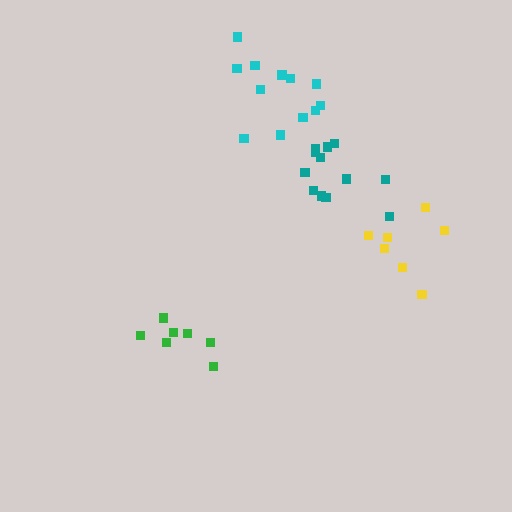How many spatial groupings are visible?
There are 4 spatial groupings.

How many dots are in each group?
Group 1: 7 dots, Group 2: 7 dots, Group 3: 12 dots, Group 4: 12 dots (38 total).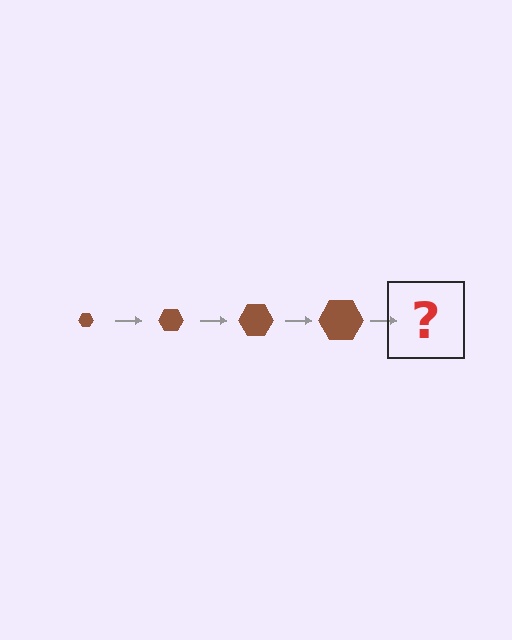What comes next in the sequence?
The next element should be a brown hexagon, larger than the previous one.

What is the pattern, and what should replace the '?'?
The pattern is that the hexagon gets progressively larger each step. The '?' should be a brown hexagon, larger than the previous one.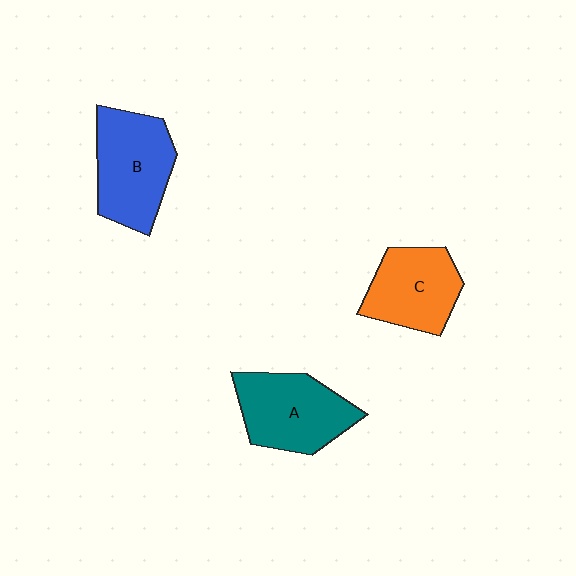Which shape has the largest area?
Shape B (blue).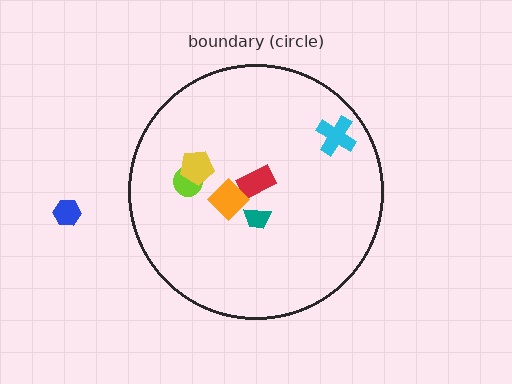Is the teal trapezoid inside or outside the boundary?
Inside.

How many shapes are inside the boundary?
6 inside, 1 outside.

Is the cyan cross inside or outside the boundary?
Inside.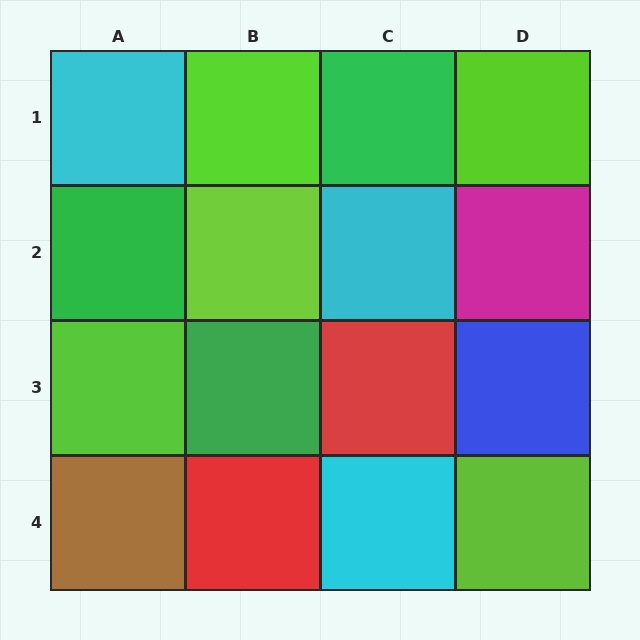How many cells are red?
2 cells are red.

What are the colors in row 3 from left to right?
Lime, green, red, blue.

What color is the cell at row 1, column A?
Cyan.